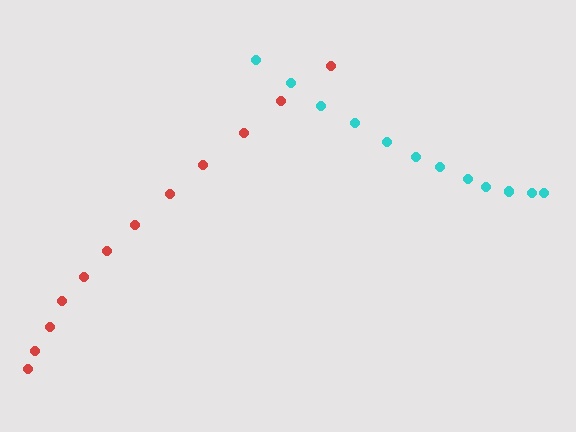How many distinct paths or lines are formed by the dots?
There are 2 distinct paths.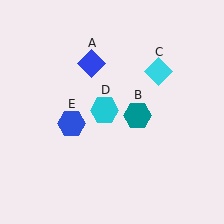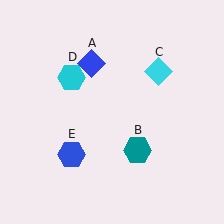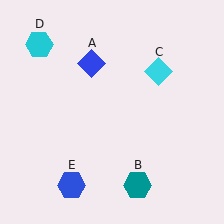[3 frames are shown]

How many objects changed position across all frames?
3 objects changed position: teal hexagon (object B), cyan hexagon (object D), blue hexagon (object E).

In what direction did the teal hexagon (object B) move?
The teal hexagon (object B) moved down.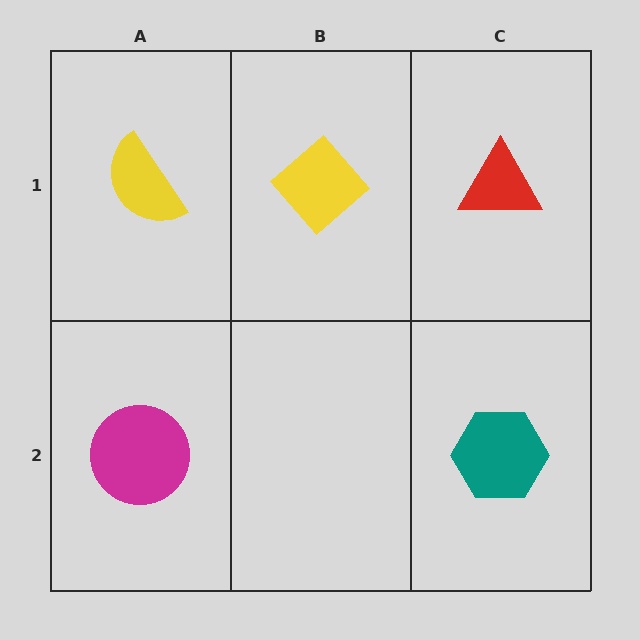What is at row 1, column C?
A red triangle.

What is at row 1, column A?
A yellow semicircle.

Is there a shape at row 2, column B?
No, that cell is empty.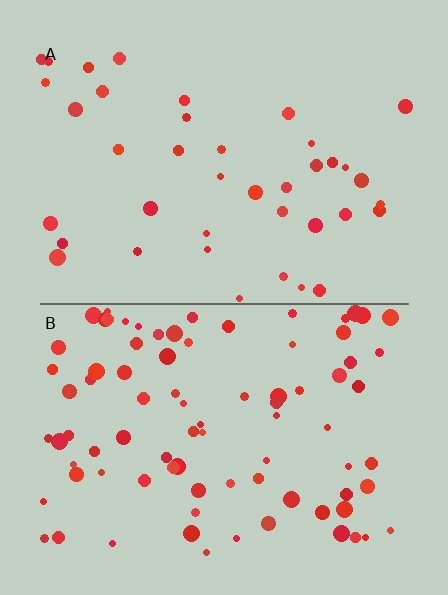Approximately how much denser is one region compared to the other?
Approximately 2.2× — region B over region A.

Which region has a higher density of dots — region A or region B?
B (the bottom).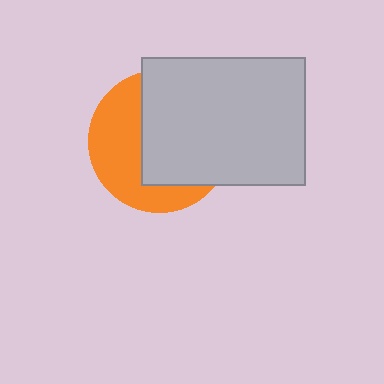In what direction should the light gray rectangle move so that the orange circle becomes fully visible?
The light gray rectangle should move right. That is the shortest direction to clear the overlap and leave the orange circle fully visible.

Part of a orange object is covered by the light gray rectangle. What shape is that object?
It is a circle.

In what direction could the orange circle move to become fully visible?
The orange circle could move left. That would shift it out from behind the light gray rectangle entirely.